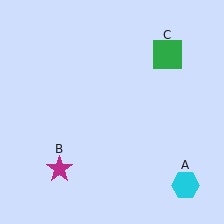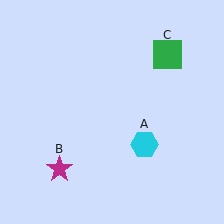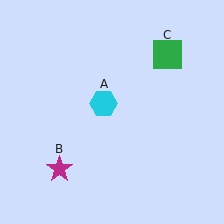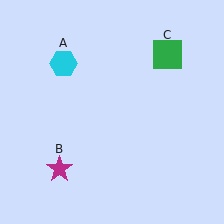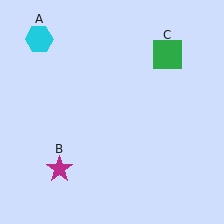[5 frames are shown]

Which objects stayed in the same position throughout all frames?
Magenta star (object B) and green square (object C) remained stationary.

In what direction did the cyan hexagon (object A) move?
The cyan hexagon (object A) moved up and to the left.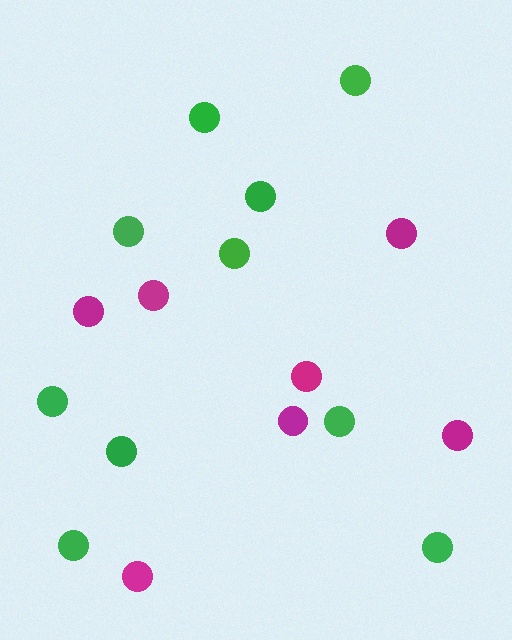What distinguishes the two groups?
There are 2 groups: one group of magenta circles (7) and one group of green circles (10).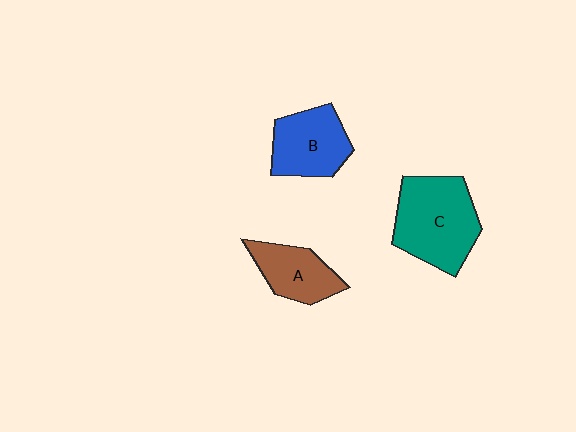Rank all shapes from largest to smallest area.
From largest to smallest: C (teal), B (blue), A (brown).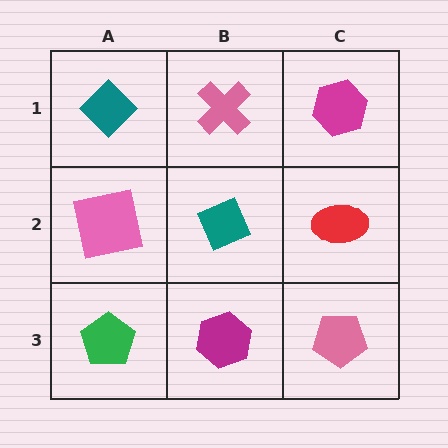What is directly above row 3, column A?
A pink square.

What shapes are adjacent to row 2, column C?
A magenta hexagon (row 1, column C), a pink pentagon (row 3, column C), a teal diamond (row 2, column B).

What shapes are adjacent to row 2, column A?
A teal diamond (row 1, column A), a green pentagon (row 3, column A), a teal diamond (row 2, column B).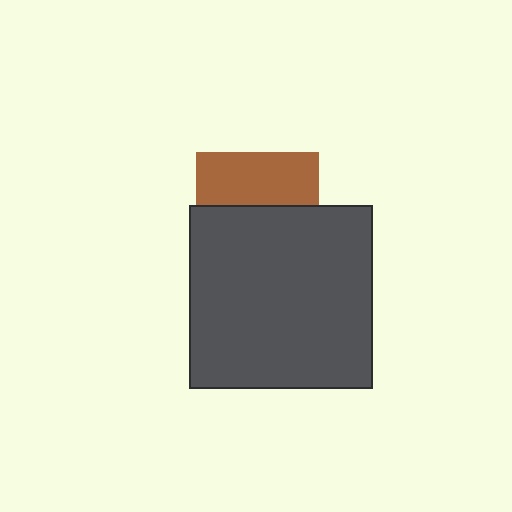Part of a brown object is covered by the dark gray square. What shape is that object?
It is a square.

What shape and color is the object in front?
The object in front is a dark gray square.